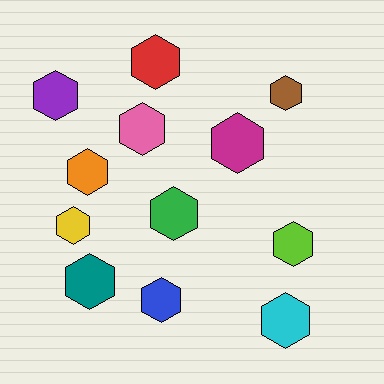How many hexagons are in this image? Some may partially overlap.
There are 12 hexagons.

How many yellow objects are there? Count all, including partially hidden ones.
There is 1 yellow object.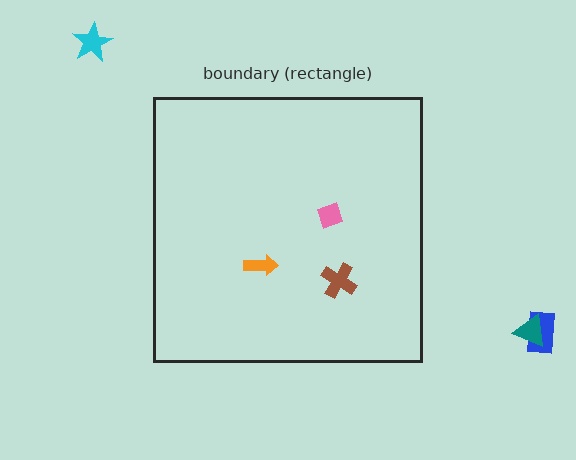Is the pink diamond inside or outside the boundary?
Inside.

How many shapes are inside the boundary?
3 inside, 3 outside.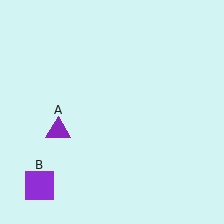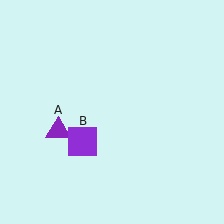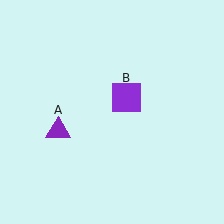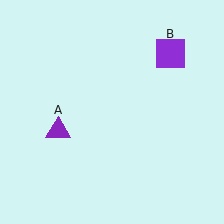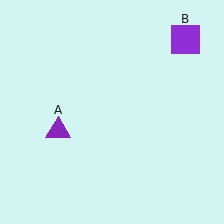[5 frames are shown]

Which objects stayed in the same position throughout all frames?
Purple triangle (object A) remained stationary.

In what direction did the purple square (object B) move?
The purple square (object B) moved up and to the right.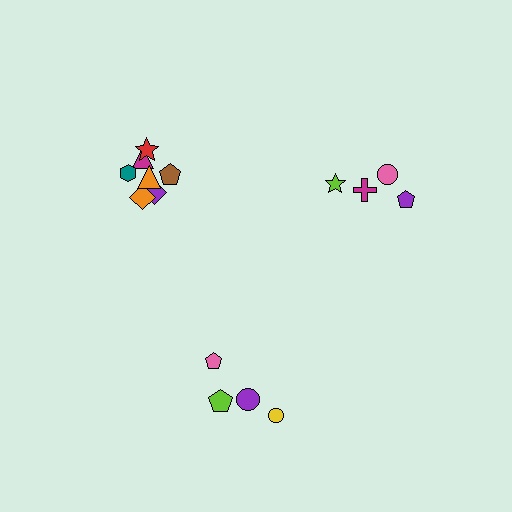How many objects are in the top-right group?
There are 4 objects.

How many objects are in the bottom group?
There are 4 objects.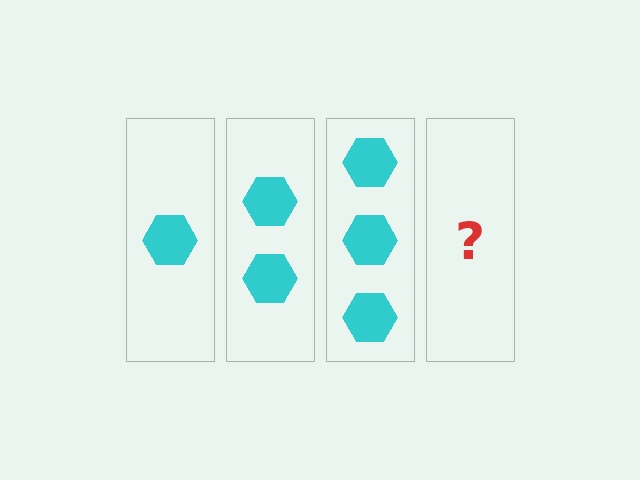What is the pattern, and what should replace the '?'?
The pattern is that each step adds one more hexagon. The '?' should be 4 hexagons.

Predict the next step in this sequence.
The next step is 4 hexagons.